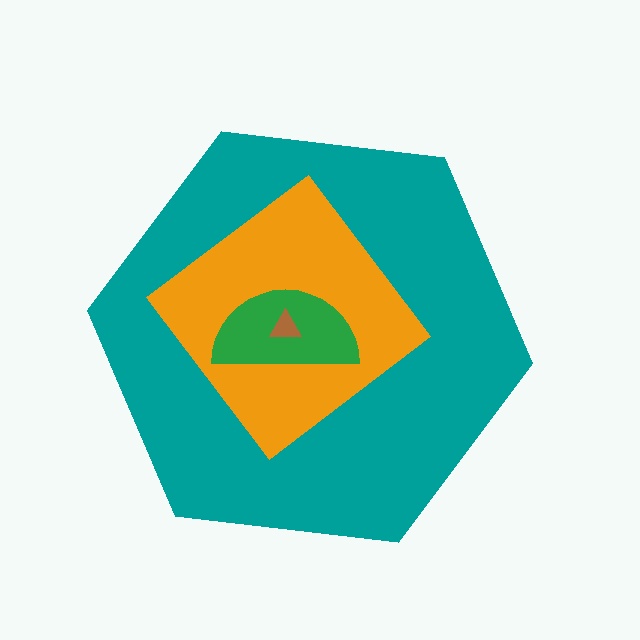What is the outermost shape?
The teal hexagon.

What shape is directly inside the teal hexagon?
The orange diamond.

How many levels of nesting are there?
4.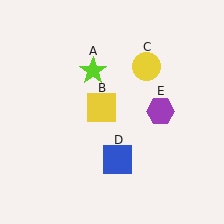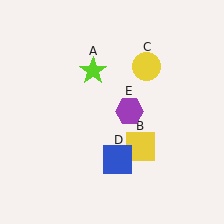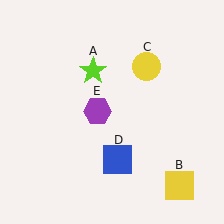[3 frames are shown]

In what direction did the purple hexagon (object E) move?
The purple hexagon (object E) moved left.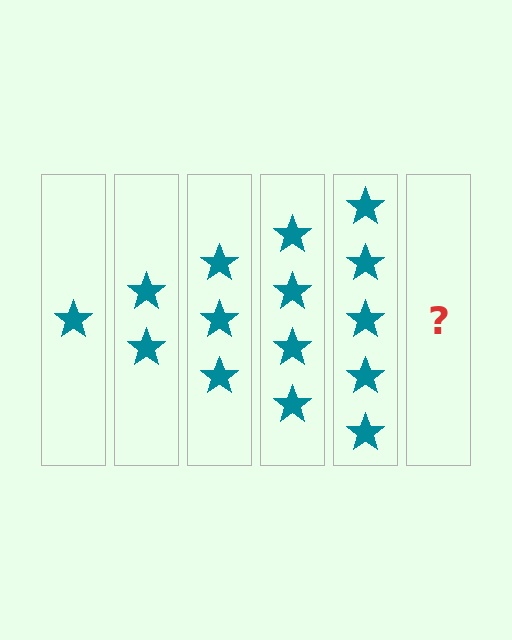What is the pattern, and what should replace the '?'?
The pattern is that each step adds one more star. The '?' should be 6 stars.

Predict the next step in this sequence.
The next step is 6 stars.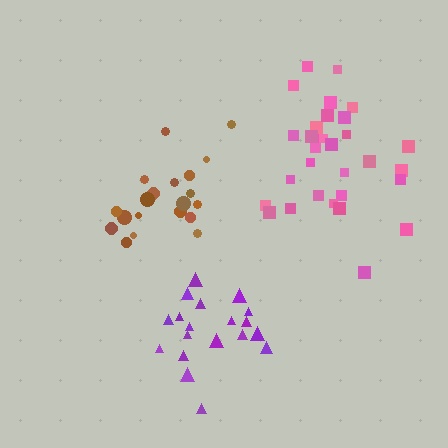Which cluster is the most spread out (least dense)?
Brown.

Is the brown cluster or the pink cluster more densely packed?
Pink.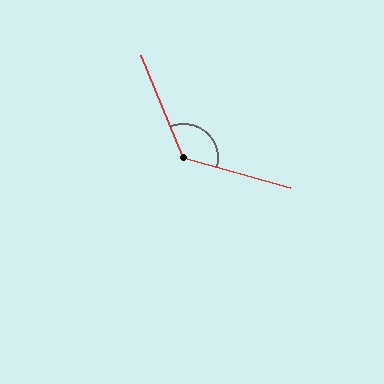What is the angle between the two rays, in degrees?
Approximately 128 degrees.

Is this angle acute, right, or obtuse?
It is obtuse.